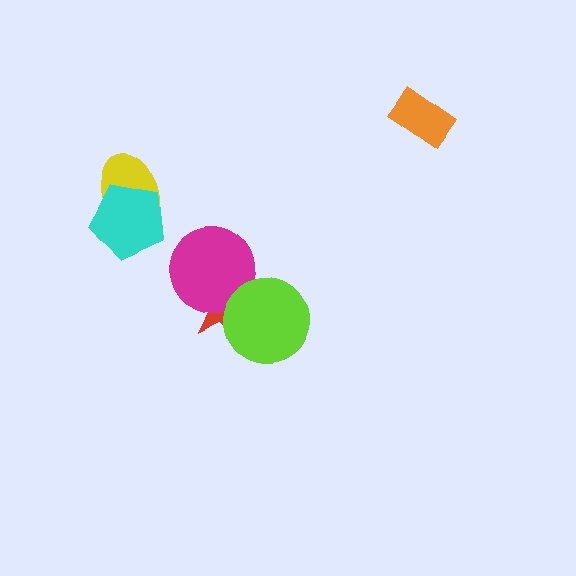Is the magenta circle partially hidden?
Yes, it is partially covered by another shape.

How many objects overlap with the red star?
2 objects overlap with the red star.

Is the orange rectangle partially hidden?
No, no other shape covers it.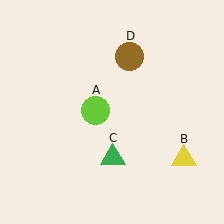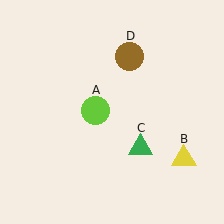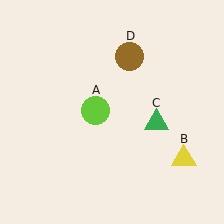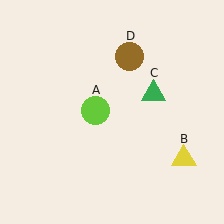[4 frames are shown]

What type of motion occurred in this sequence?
The green triangle (object C) rotated counterclockwise around the center of the scene.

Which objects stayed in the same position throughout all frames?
Lime circle (object A) and yellow triangle (object B) and brown circle (object D) remained stationary.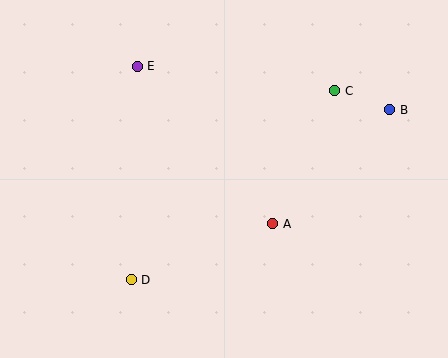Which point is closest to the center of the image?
Point A at (273, 224) is closest to the center.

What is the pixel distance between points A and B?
The distance between A and B is 163 pixels.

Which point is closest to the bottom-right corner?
Point A is closest to the bottom-right corner.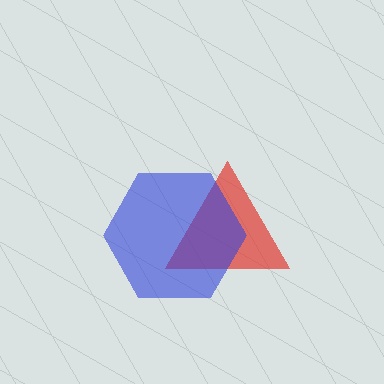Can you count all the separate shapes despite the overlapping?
Yes, there are 2 separate shapes.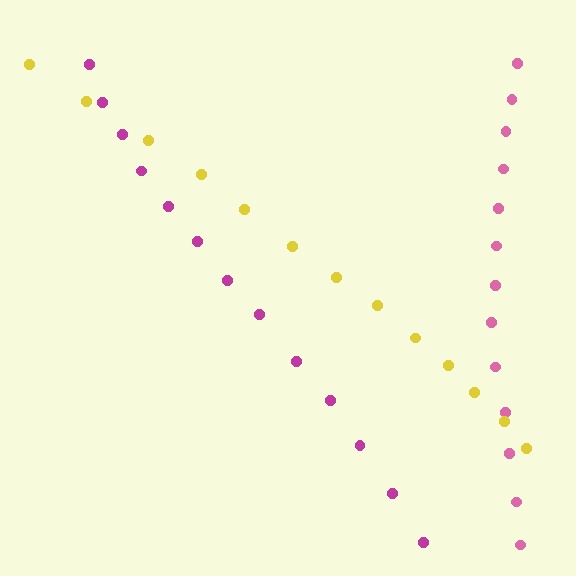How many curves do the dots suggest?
There are 3 distinct paths.